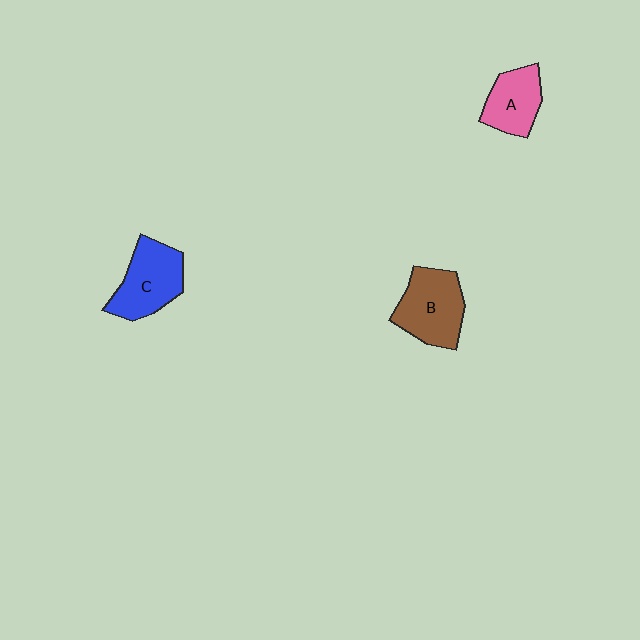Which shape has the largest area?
Shape B (brown).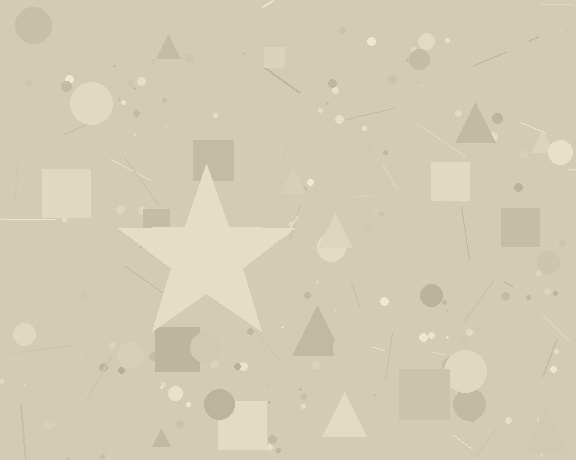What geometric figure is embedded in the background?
A star is embedded in the background.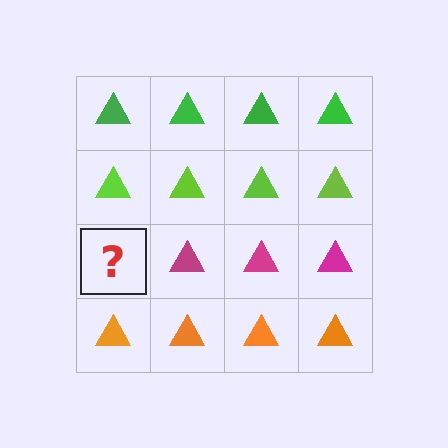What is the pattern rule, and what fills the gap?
The rule is that each row has a consistent color. The gap should be filled with a magenta triangle.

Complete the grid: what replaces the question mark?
The question mark should be replaced with a magenta triangle.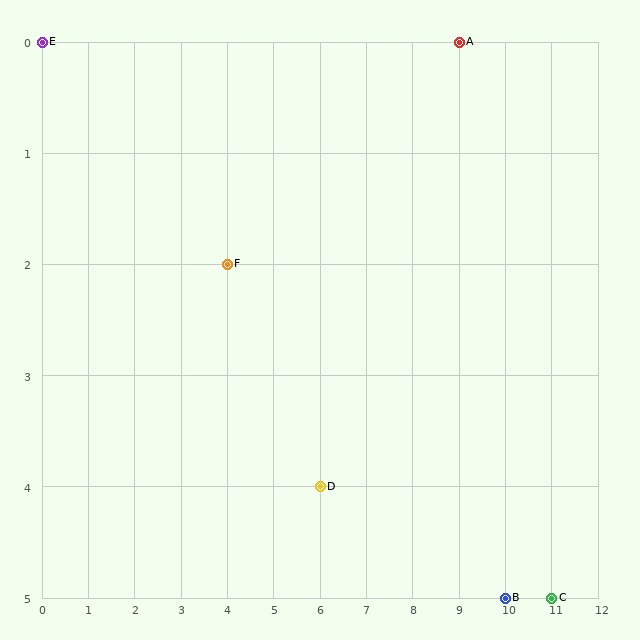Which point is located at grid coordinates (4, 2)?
Point F is at (4, 2).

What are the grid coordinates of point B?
Point B is at grid coordinates (10, 5).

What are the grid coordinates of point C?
Point C is at grid coordinates (11, 5).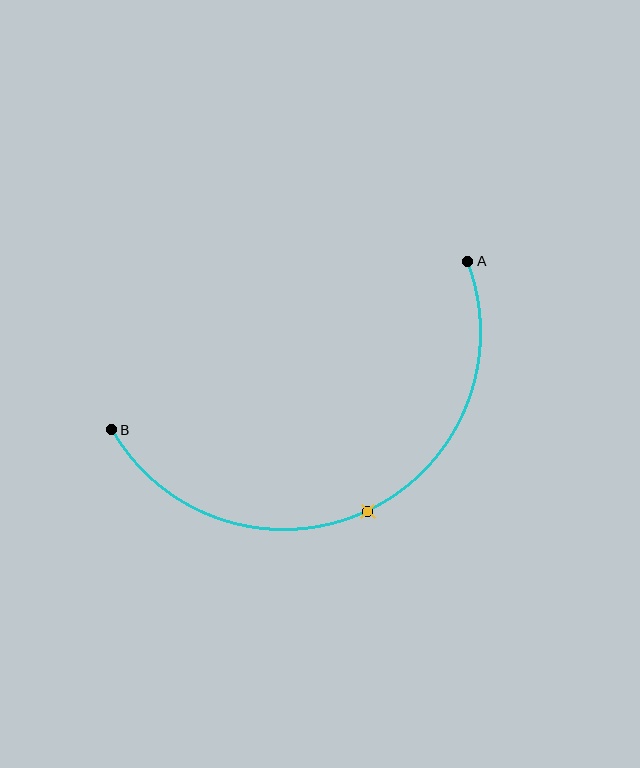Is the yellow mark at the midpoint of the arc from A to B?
Yes. The yellow mark lies on the arc at equal arc-length from both A and B — it is the arc midpoint.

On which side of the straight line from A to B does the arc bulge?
The arc bulges below the straight line connecting A and B.